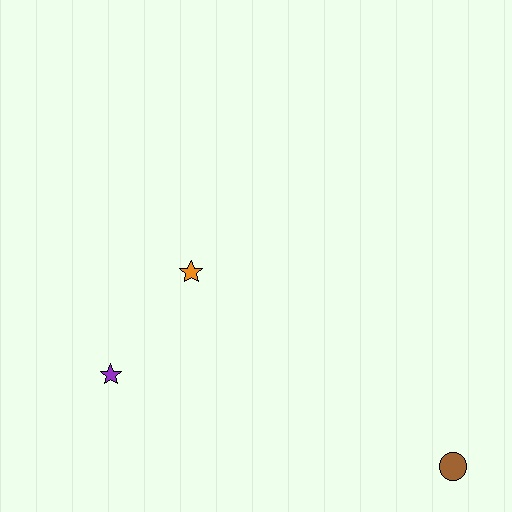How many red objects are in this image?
There are no red objects.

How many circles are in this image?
There is 1 circle.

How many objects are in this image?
There are 3 objects.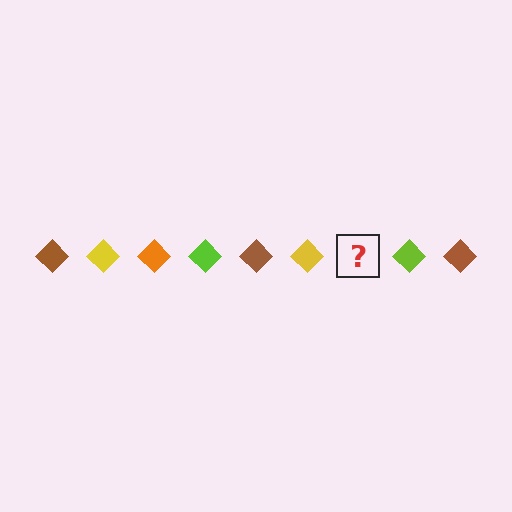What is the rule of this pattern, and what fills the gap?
The rule is that the pattern cycles through brown, yellow, orange, lime diamonds. The gap should be filled with an orange diamond.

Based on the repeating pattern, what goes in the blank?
The blank should be an orange diamond.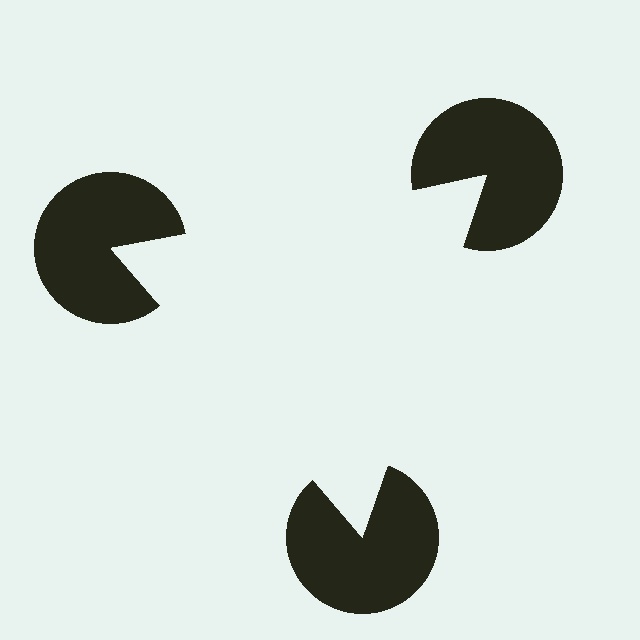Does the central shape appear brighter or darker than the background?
It typically appears slightly brighter than the background, even though no actual brightness change is drawn.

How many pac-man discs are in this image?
There are 3 — one at each vertex of the illusory triangle.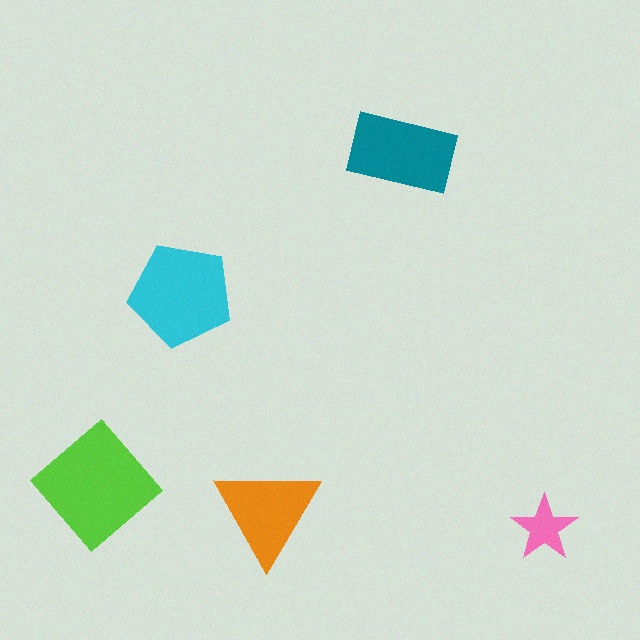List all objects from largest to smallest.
The lime diamond, the cyan pentagon, the teal rectangle, the orange triangle, the pink star.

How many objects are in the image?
There are 5 objects in the image.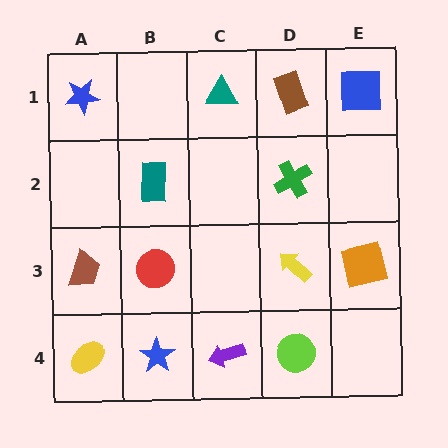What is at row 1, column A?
A blue star.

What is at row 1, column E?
A blue square.